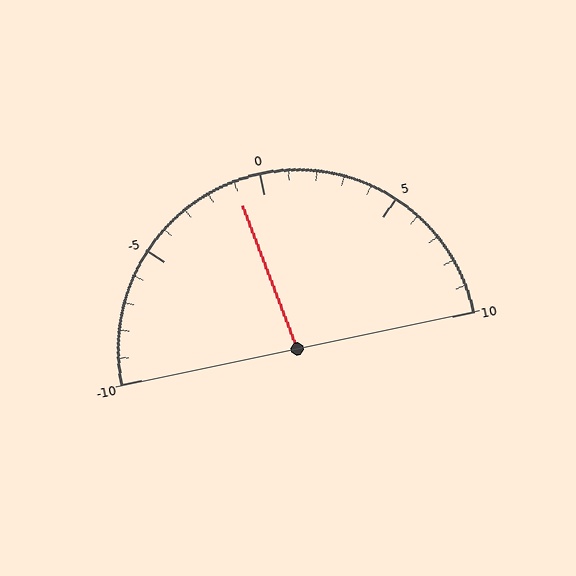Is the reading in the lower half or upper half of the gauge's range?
The reading is in the lower half of the range (-10 to 10).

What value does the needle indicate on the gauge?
The needle indicates approximately -1.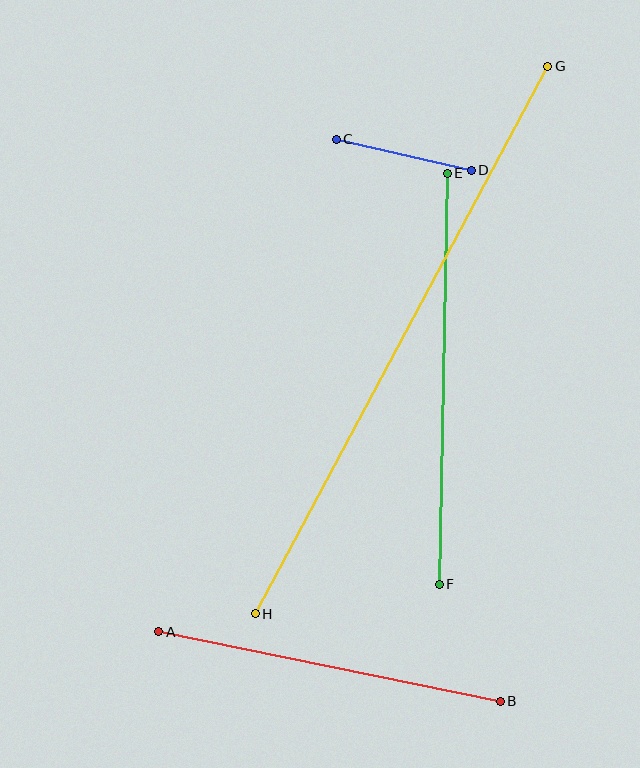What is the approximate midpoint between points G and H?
The midpoint is at approximately (401, 340) pixels.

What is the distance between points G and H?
The distance is approximately 621 pixels.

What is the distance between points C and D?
The distance is approximately 139 pixels.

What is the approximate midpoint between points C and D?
The midpoint is at approximately (404, 155) pixels.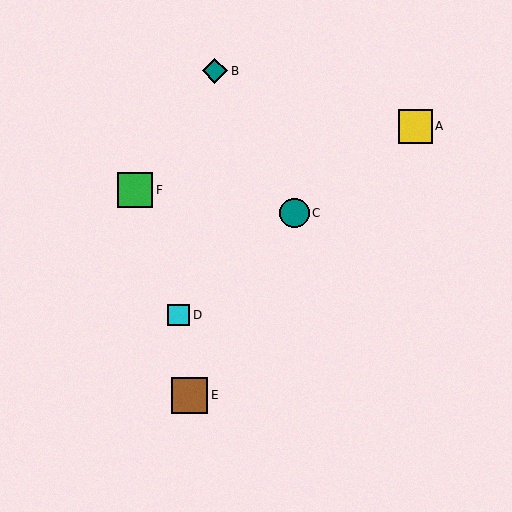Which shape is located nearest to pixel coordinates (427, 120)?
The yellow square (labeled A) at (415, 126) is nearest to that location.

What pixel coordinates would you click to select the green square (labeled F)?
Click at (135, 190) to select the green square F.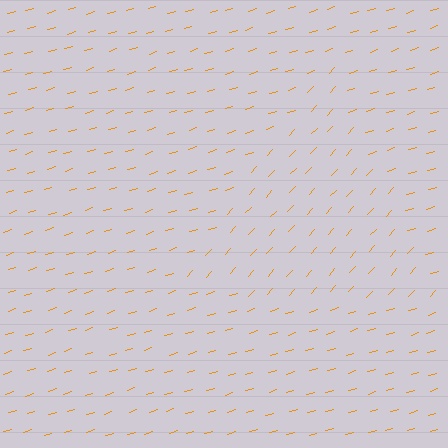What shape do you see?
I see a triangle.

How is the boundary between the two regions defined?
The boundary is defined purely by a change in line orientation (approximately 31 degrees difference). All lines are the same color and thickness.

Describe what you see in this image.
The image is filled with small orange line segments. A triangle region in the image has lines oriented differently from the surrounding lines, creating a visible texture boundary.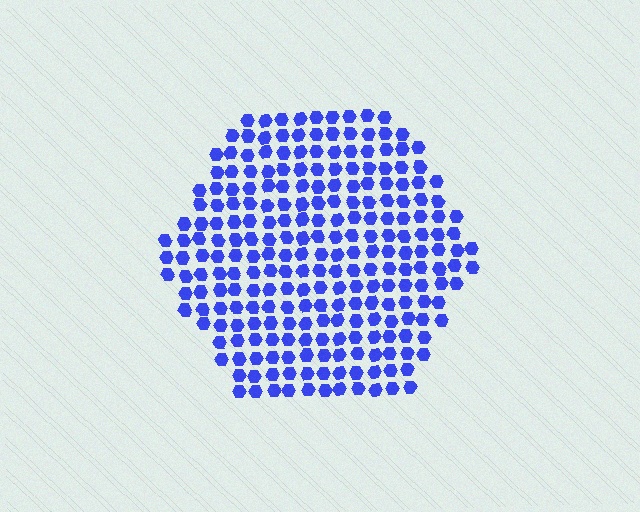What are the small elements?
The small elements are hexagons.